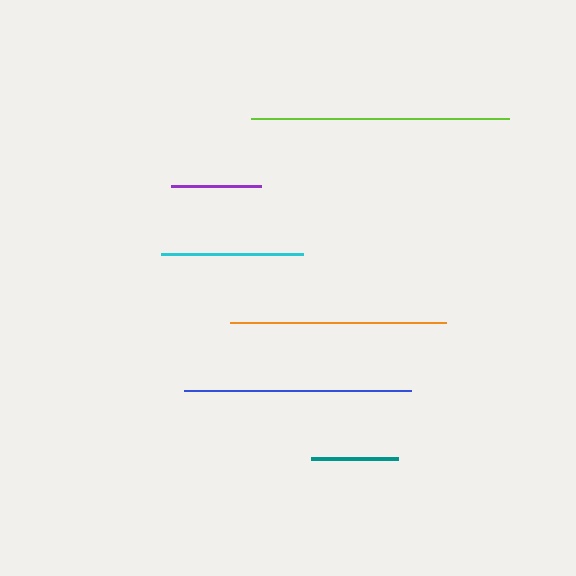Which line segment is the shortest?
The teal line is the shortest at approximately 87 pixels.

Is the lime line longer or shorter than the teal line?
The lime line is longer than the teal line.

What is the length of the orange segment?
The orange segment is approximately 216 pixels long.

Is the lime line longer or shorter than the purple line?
The lime line is longer than the purple line.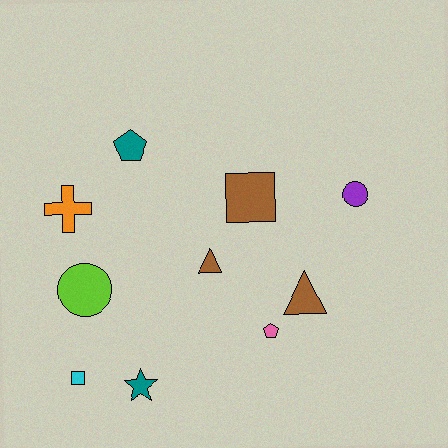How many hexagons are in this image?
There are no hexagons.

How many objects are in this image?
There are 10 objects.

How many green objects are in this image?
There are no green objects.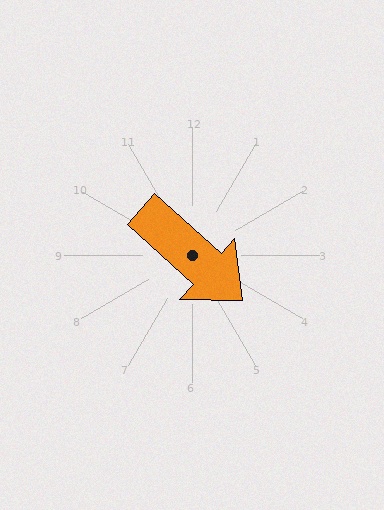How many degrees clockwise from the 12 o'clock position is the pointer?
Approximately 132 degrees.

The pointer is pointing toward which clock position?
Roughly 4 o'clock.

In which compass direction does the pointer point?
Southeast.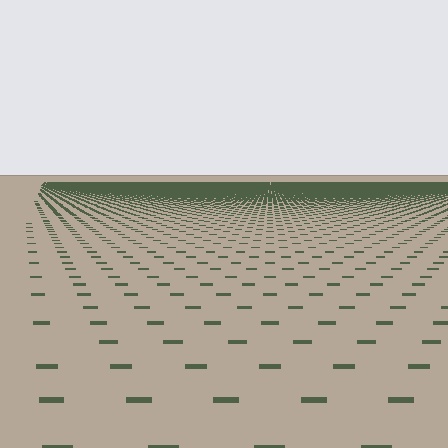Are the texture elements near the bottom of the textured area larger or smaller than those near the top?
Larger. Near the bottom, elements are closer to the viewer and appear at a bigger on-screen size.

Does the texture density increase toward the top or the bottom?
Density increases toward the top.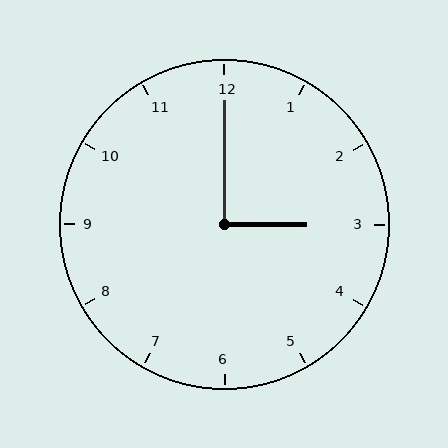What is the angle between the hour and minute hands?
Approximately 90 degrees.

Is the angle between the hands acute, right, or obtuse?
It is right.